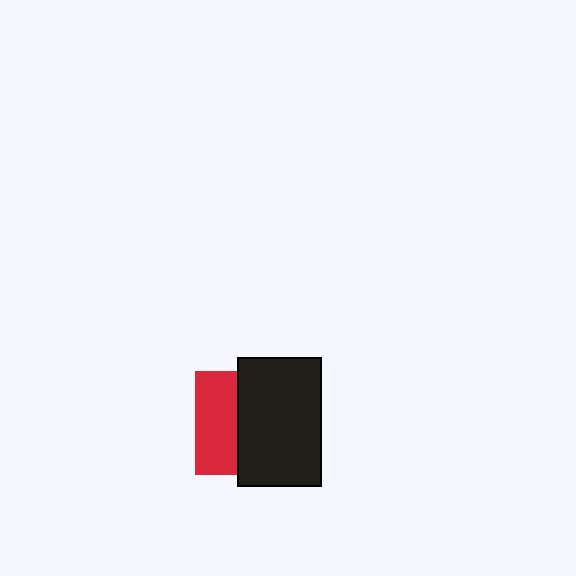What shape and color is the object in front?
The object in front is a black rectangle.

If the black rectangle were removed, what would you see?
You would see the complete red square.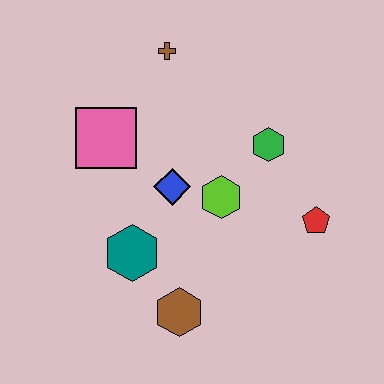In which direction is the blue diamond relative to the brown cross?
The blue diamond is below the brown cross.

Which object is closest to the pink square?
The blue diamond is closest to the pink square.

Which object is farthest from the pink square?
The red pentagon is farthest from the pink square.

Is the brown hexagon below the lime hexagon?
Yes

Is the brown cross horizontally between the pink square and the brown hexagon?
Yes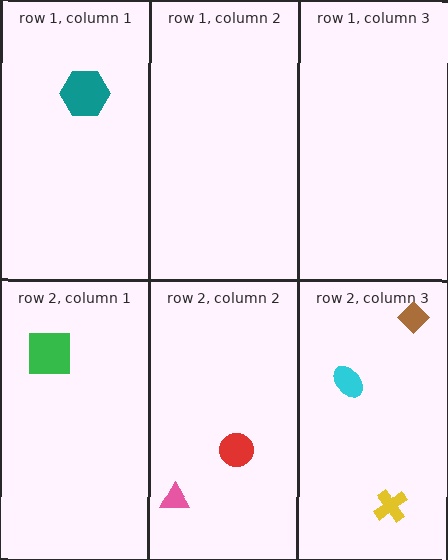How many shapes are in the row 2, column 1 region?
1.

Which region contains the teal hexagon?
The row 1, column 1 region.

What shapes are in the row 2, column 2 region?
The pink triangle, the red circle.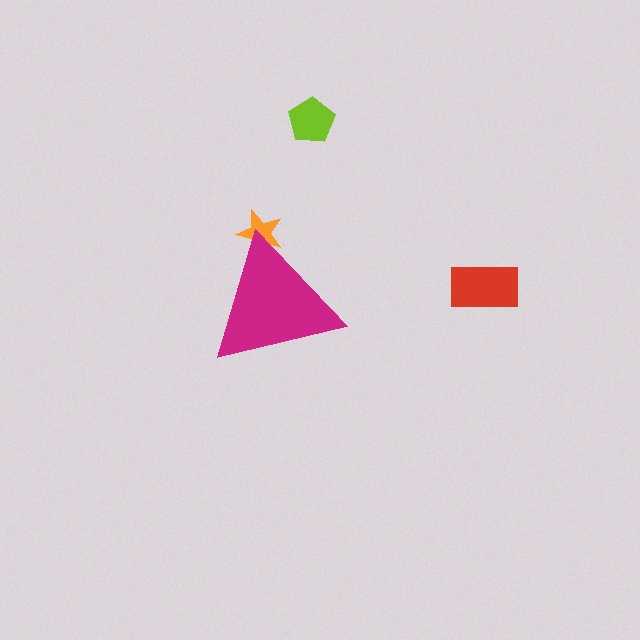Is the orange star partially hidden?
Yes, the orange star is partially hidden behind the magenta triangle.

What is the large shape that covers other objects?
A magenta triangle.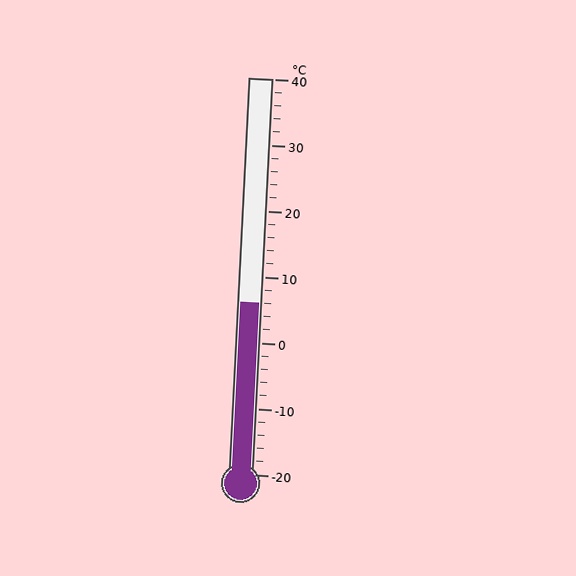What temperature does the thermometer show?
The thermometer shows approximately 6°C.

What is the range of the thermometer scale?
The thermometer scale ranges from -20°C to 40°C.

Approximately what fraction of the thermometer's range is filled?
The thermometer is filled to approximately 45% of its range.